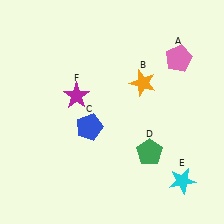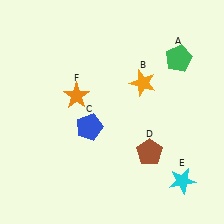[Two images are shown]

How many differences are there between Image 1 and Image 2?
There are 3 differences between the two images.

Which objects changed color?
A changed from pink to green. D changed from green to brown. F changed from magenta to orange.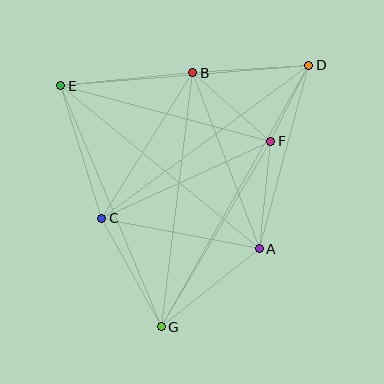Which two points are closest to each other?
Points D and F are closest to each other.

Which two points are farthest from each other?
Points D and G are farthest from each other.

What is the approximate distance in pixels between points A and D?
The distance between A and D is approximately 190 pixels.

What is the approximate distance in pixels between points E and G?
The distance between E and G is approximately 261 pixels.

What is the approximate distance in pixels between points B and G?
The distance between B and G is approximately 256 pixels.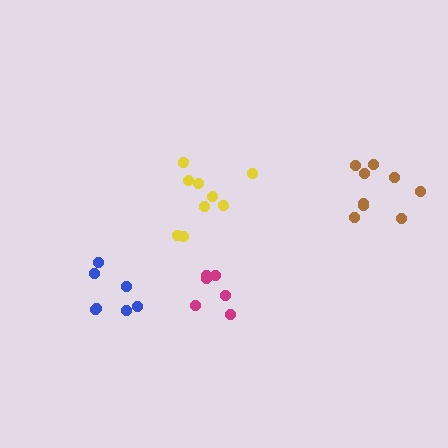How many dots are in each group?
Group 1: 6 dots, Group 2: 9 dots, Group 3: 9 dots, Group 4: 7 dots (31 total).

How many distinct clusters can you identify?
There are 4 distinct clusters.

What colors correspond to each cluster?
The clusters are colored: magenta, yellow, brown, blue.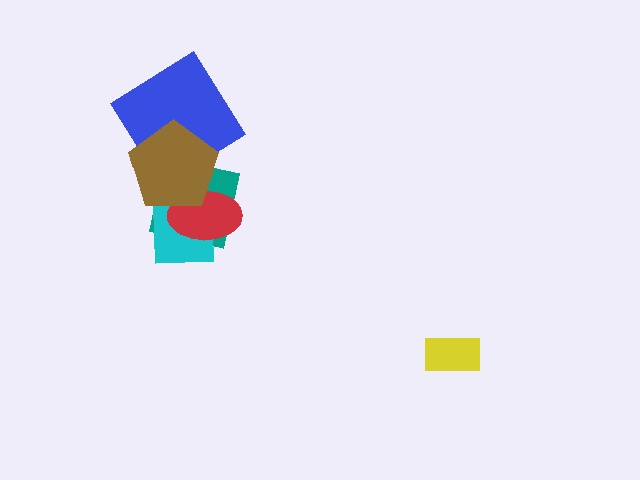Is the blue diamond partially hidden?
Yes, it is partially covered by another shape.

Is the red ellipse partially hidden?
Yes, it is partially covered by another shape.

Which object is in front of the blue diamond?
The brown pentagon is in front of the blue diamond.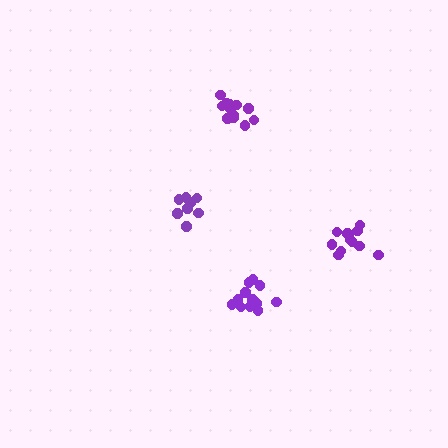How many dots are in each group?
Group 1: 12 dots, Group 2: 9 dots, Group 3: 12 dots, Group 4: 12 dots (45 total).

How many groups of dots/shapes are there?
There are 4 groups.